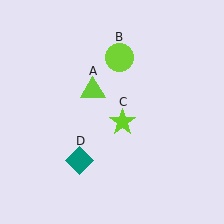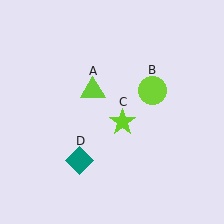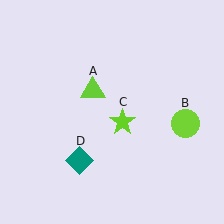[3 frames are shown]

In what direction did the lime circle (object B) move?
The lime circle (object B) moved down and to the right.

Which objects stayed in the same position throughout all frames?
Lime triangle (object A) and lime star (object C) and teal diamond (object D) remained stationary.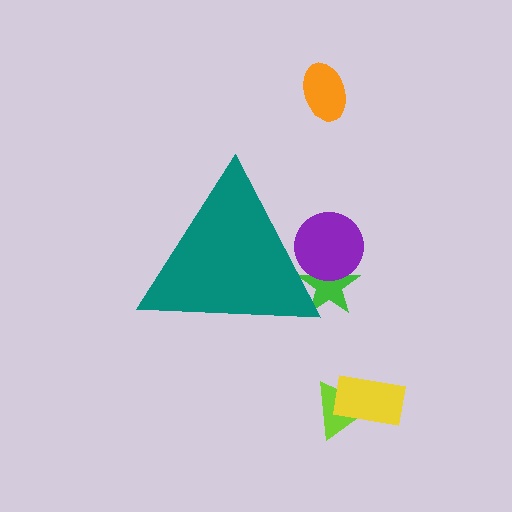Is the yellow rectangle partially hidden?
No, the yellow rectangle is fully visible.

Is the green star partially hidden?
Yes, the green star is partially hidden behind the teal triangle.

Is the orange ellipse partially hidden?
No, the orange ellipse is fully visible.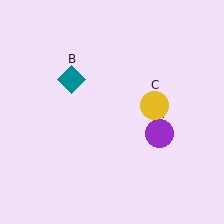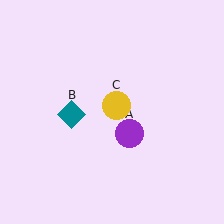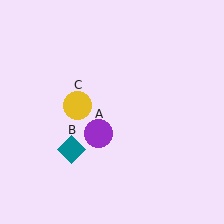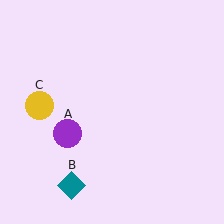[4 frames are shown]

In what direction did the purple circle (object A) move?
The purple circle (object A) moved left.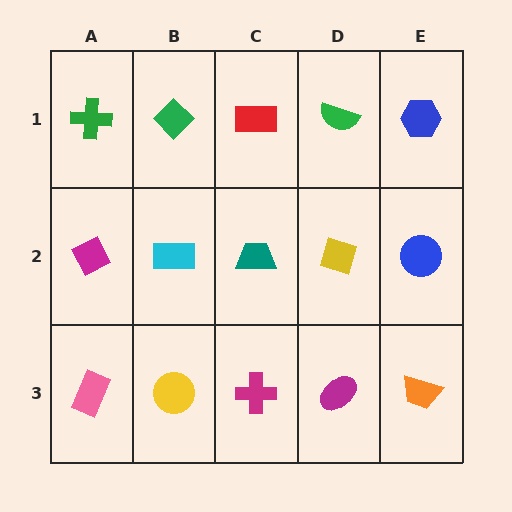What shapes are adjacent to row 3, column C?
A teal trapezoid (row 2, column C), a yellow circle (row 3, column B), a magenta ellipse (row 3, column D).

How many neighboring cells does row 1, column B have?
3.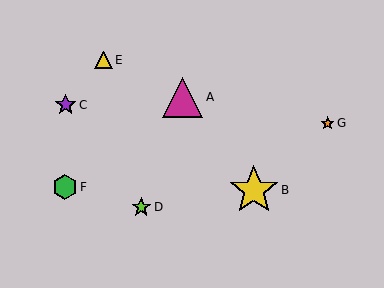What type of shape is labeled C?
Shape C is a purple star.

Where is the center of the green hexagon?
The center of the green hexagon is at (65, 187).